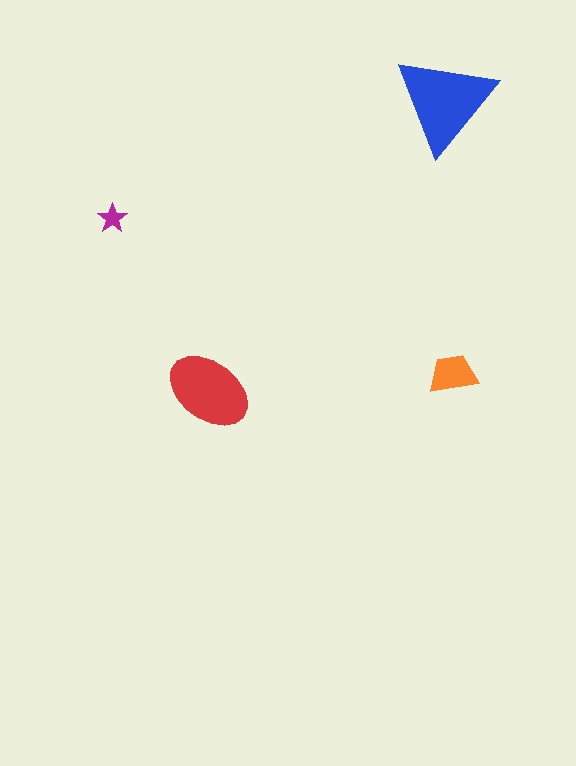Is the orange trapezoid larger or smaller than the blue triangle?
Smaller.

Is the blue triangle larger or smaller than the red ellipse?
Larger.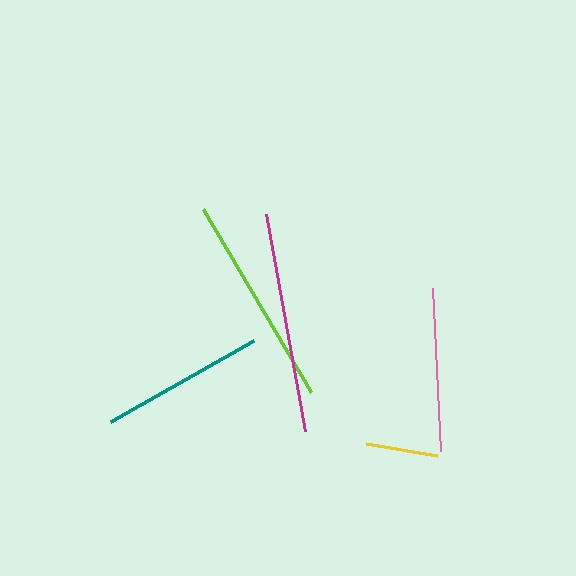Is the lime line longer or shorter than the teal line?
The lime line is longer than the teal line.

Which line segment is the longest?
The magenta line is the longest at approximately 220 pixels.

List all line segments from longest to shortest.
From longest to shortest: magenta, lime, teal, pink, yellow.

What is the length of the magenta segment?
The magenta segment is approximately 220 pixels long.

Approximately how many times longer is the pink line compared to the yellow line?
The pink line is approximately 2.3 times the length of the yellow line.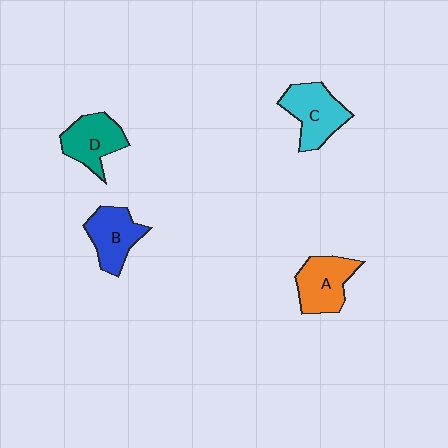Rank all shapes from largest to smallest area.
From largest to smallest: C (cyan), A (orange), D (teal), B (blue).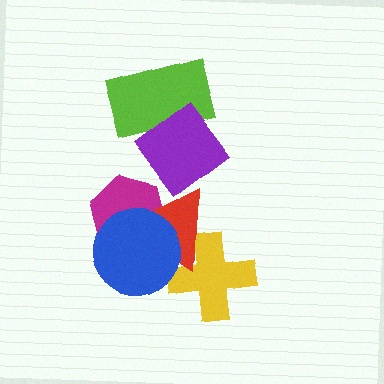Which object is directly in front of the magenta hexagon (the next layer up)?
The red triangle is directly in front of the magenta hexagon.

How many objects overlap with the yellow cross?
2 objects overlap with the yellow cross.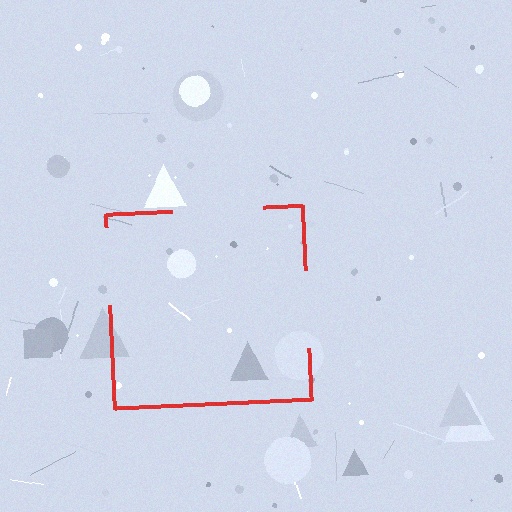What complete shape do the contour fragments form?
The contour fragments form a square.